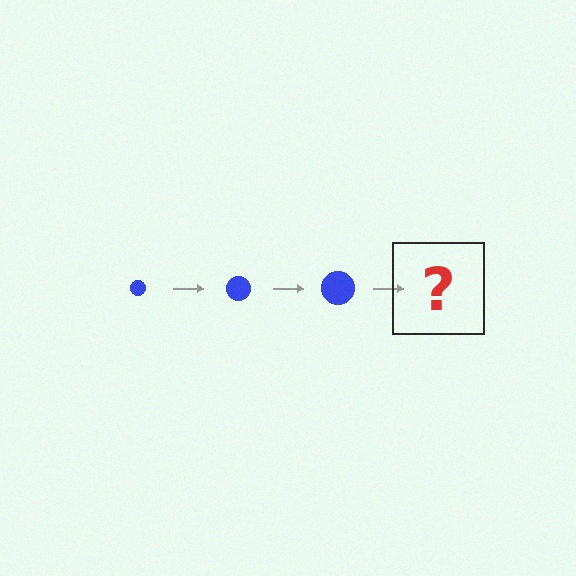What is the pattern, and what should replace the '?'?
The pattern is that the circle gets progressively larger each step. The '?' should be a blue circle, larger than the previous one.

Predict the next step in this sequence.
The next step is a blue circle, larger than the previous one.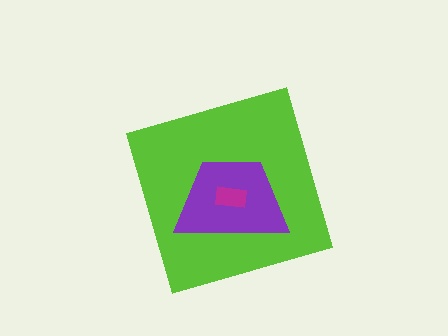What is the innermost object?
The magenta rectangle.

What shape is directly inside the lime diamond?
The purple trapezoid.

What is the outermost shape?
The lime diamond.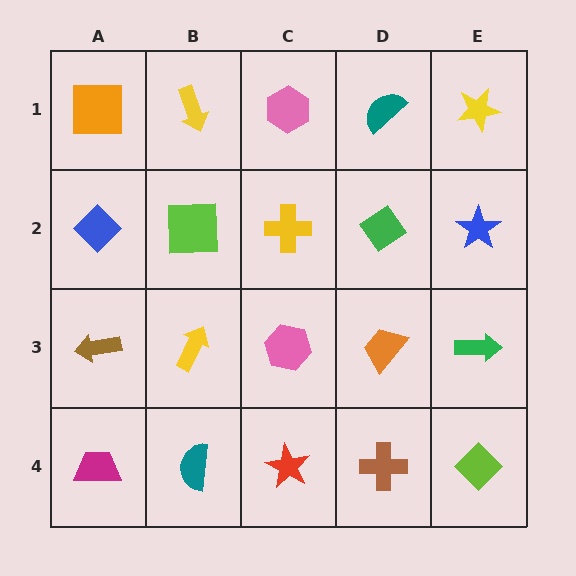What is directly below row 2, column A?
A brown arrow.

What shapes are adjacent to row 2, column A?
An orange square (row 1, column A), a brown arrow (row 3, column A), a lime square (row 2, column B).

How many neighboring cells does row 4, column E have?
2.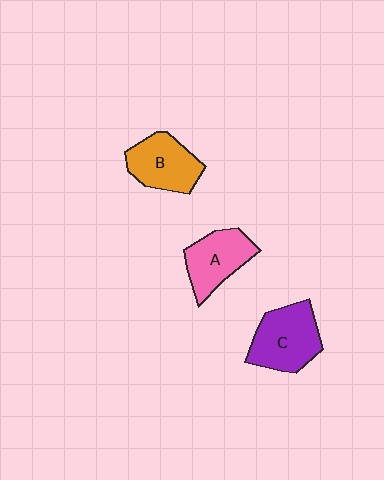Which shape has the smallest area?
Shape A (pink).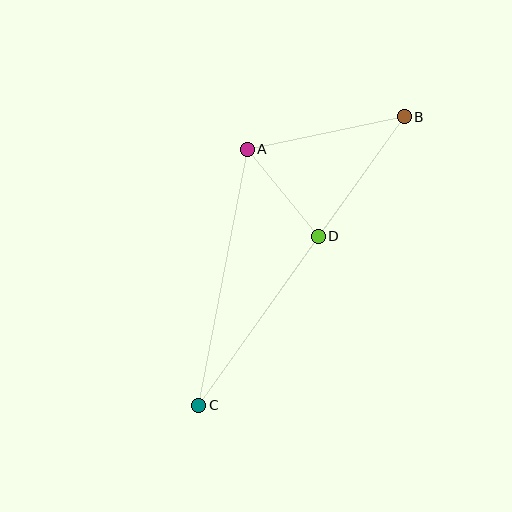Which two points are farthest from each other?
Points B and C are farthest from each other.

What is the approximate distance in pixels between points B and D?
The distance between B and D is approximately 147 pixels.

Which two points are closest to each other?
Points A and D are closest to each other.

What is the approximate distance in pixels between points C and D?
The distance between C and D is approximately 207 pixels.